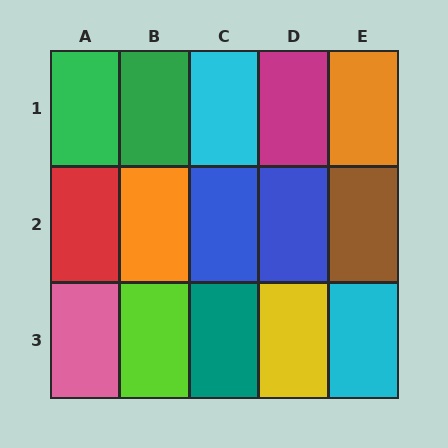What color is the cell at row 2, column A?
Red.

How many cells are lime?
1 cell is lime.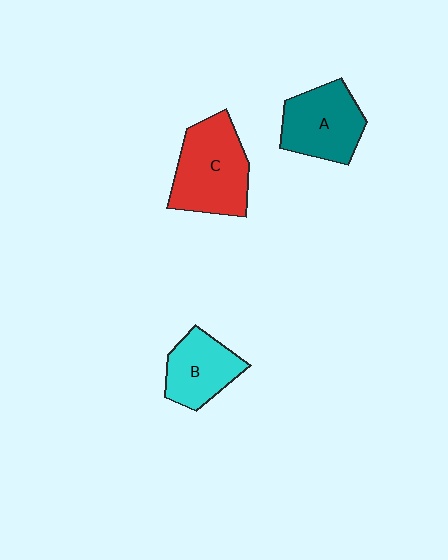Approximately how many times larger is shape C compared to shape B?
Approximately 1.5 times.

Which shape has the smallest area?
Shape B (cyan).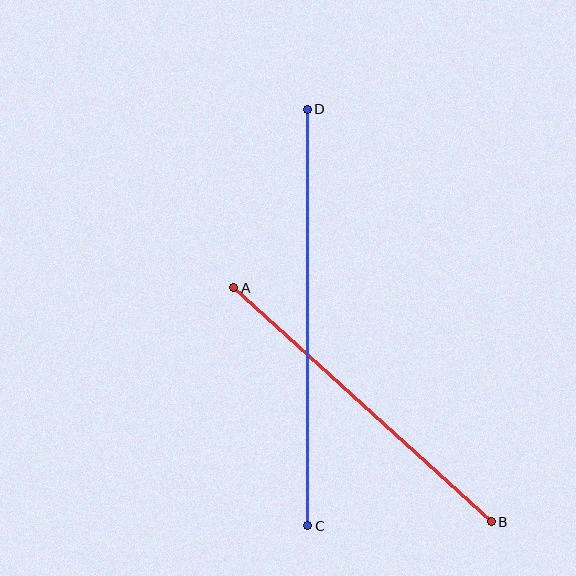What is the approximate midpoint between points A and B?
The midpoint is at approximately (363, 405) pixels.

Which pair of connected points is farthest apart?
Points C and D are farthest apart.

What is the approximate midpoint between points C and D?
The midpoint is at approximately (308, 318) pixels.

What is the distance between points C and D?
The distance is approximately 417 pixels.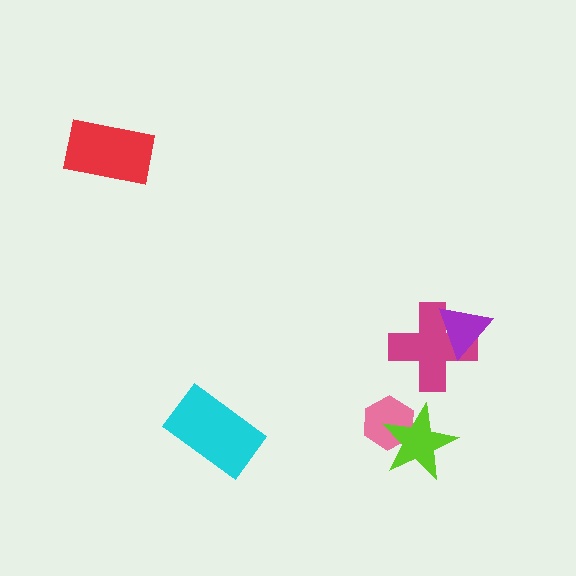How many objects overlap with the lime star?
1 object overlaps with the lime star.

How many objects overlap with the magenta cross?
1 object overlaps with the magenta cross.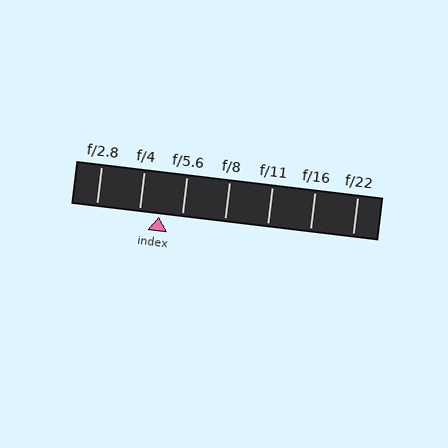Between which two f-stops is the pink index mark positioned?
The index mark is between f/4 and f/5.6.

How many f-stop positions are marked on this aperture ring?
There are 7 f-stop positions marked.